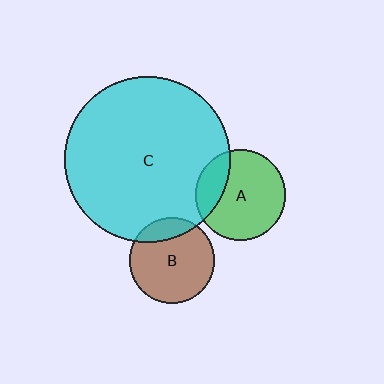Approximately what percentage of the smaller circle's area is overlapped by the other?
Approximately 15%.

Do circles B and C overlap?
Yes.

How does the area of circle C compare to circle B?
Approximately 3.8 times.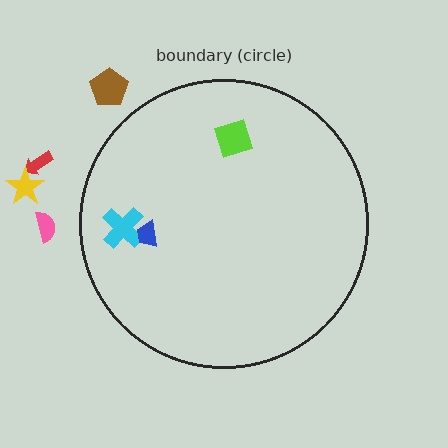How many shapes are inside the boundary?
3 inside, 4 outside.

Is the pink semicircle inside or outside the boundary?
Outside.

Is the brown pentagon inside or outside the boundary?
Outside.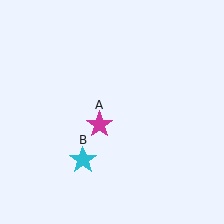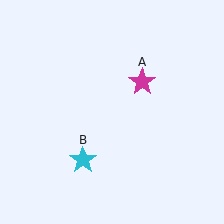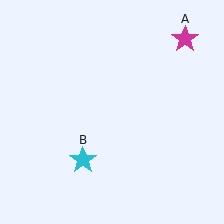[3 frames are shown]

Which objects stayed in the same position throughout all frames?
Cyan star (object B) remained stationary.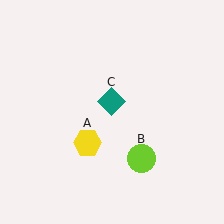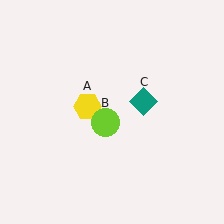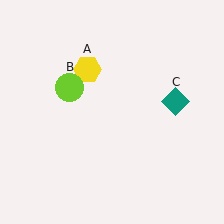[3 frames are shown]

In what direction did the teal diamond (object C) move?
The teal diamond (object C) moved right.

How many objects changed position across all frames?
3 objects changed position: yellow hexagon (object A), lime circle (object B), teal diamond (object C).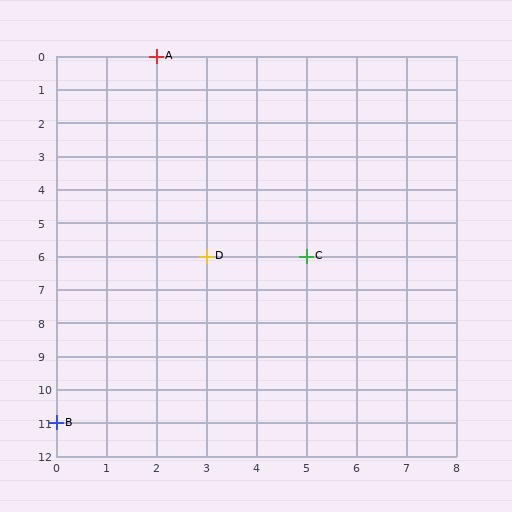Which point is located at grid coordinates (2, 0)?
Point A is at (2, 0).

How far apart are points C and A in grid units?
Points C and A are 3 columns and 6 rows apart (about 6.7 grid units diagonally).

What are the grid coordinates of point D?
Point D is at grid coordinates (3, 6).